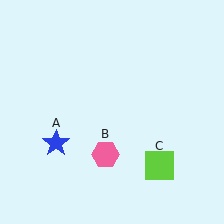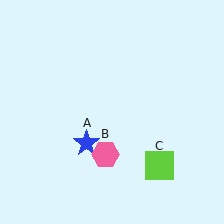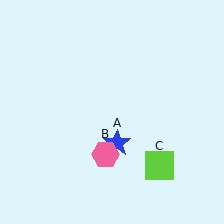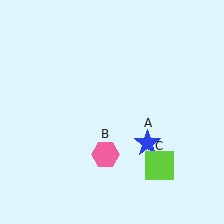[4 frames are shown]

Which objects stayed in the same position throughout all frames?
Pink hexagon (object B) and lime square (object C) remained stationary.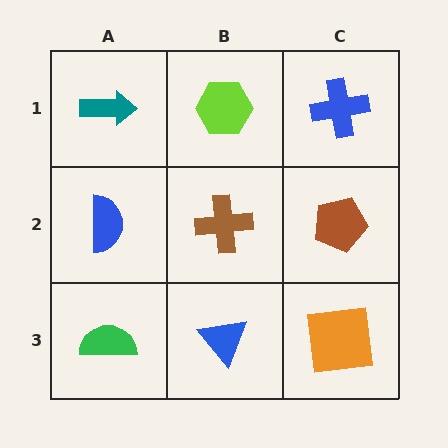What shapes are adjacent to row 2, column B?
A lime hexagon (row 1, column B), a blue triangle (row 3, column B), a blue semicircle (row 2, column A), a brown pentagon (row 2, column C).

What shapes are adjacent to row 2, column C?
A blue cross (row 1, column C), an orange square (row 3, column C), a brown cross (row 2, column B).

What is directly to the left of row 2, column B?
A blue semicircle.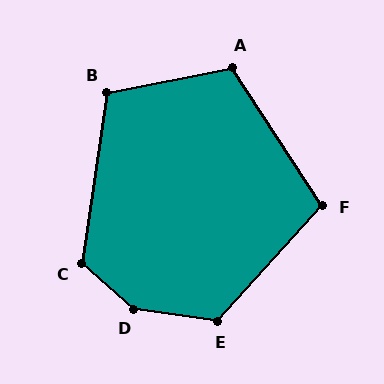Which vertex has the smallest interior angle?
F, at approximately 105 degrees.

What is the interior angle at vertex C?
Approximately 124 degrees (obtuse).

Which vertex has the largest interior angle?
D, at approximately 146 degrees.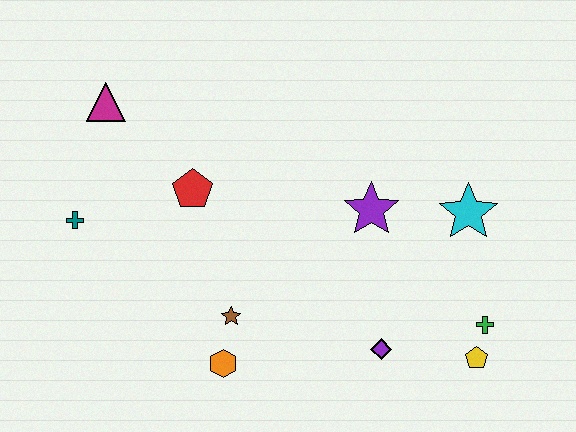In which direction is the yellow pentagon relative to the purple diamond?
The yellow pentagon is to the right of the purple diamond.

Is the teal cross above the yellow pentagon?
Yes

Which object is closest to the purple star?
The cyan star is closest to the purple star.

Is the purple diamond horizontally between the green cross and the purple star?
Yes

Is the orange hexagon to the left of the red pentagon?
No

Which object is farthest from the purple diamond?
The magenta triangle is farthest from the purple diamond.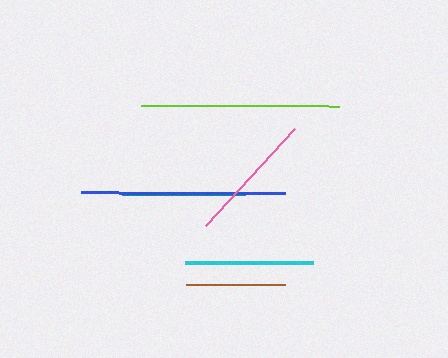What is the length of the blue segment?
The blue segment is approximately 203 pixels long.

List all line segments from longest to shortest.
From longest to shortest: blue, lime, pink, cyan, teal, brown.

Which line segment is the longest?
The blue line is the longest at approximately 203 pixels.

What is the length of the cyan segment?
The cyan segment is approximately 127 pixels long.